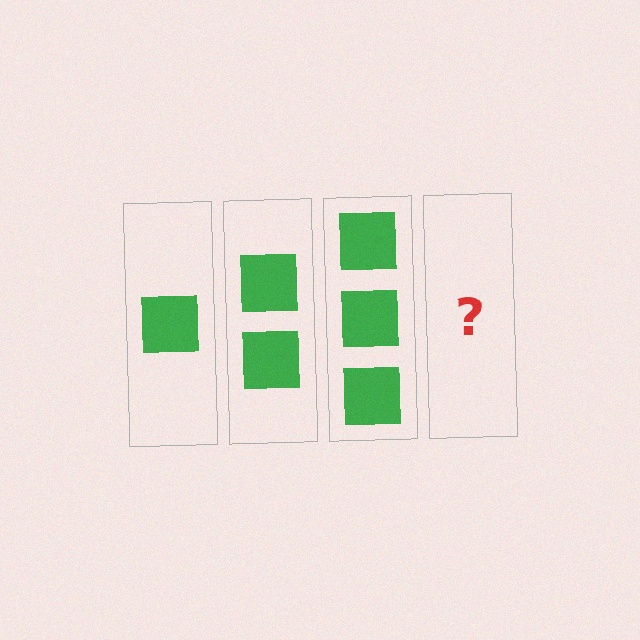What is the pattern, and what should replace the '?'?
The pattern is that each step adds one more square. The '?' should be 4 squares.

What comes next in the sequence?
The next element should be 4 squares.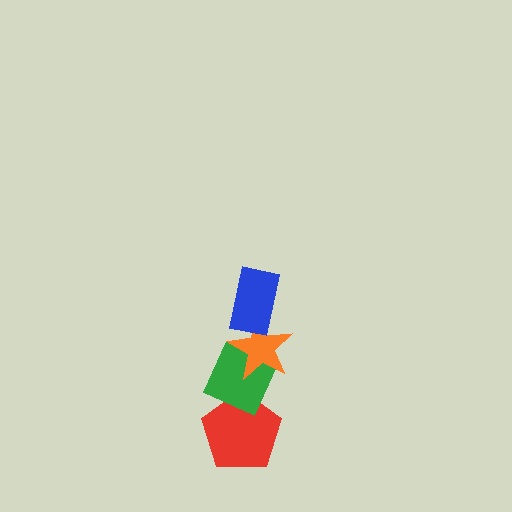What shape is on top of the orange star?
The blue rectangle is on top of the orange star.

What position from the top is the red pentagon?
The red pentagon is 4th from the top.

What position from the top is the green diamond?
The green diamond is 3rd from the top.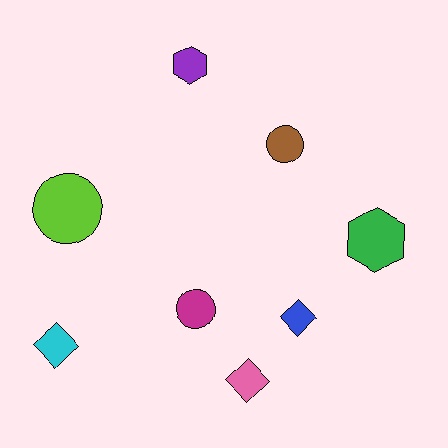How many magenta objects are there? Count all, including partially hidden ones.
There is 1 magenta object.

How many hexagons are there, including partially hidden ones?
There are 2 hexagons.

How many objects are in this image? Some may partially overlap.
There are 8 objects.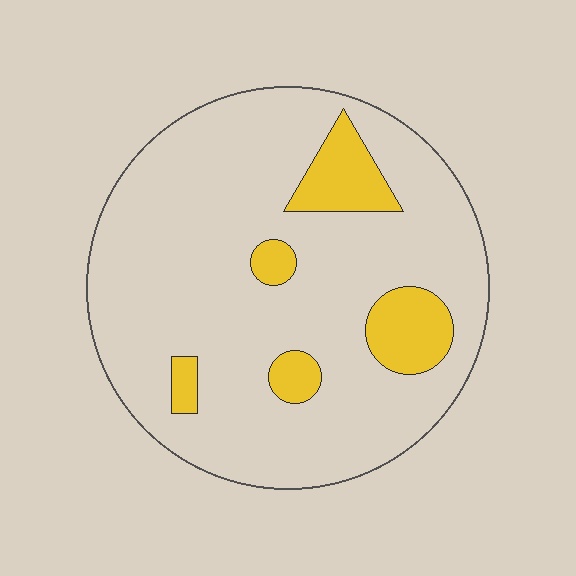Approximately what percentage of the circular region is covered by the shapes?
Approximately 15%.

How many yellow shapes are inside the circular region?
5.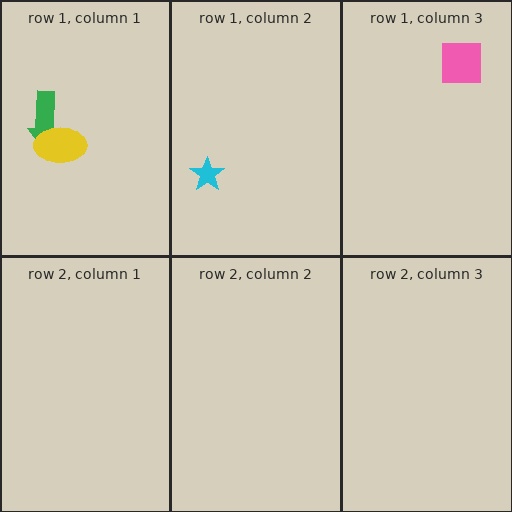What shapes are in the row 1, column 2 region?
The cyan star.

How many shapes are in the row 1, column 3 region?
1.